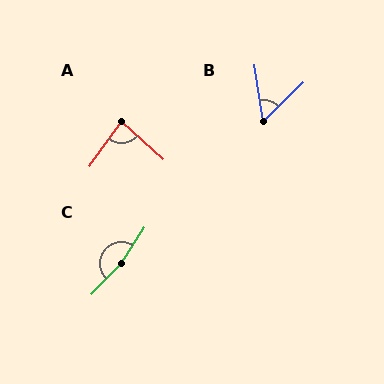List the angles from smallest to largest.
B (54°), A (83°), C (168°).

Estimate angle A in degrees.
Approximately 83 degrees.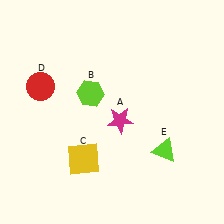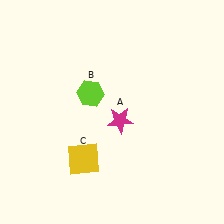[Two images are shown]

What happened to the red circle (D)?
The red circle (D) was removed in Image 2. It was in the top-left area of Image 1.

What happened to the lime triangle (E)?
The lime triangle (E) was removed in Image 2. It was in the bottom-right area of Image 1.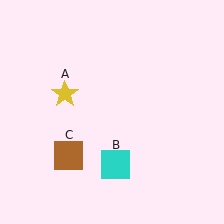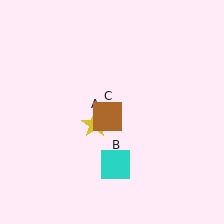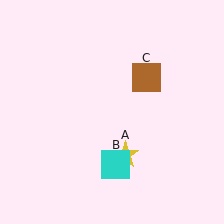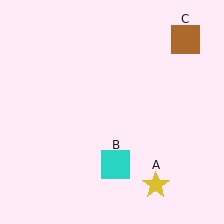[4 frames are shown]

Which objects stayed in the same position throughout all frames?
Cyan square (object B) remained stationary.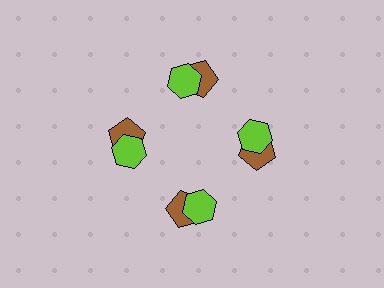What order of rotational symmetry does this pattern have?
This pattern has 4-fold rotational symmetry.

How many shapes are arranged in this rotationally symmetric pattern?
There are 8 shapes, arranged in 4 groups of 2.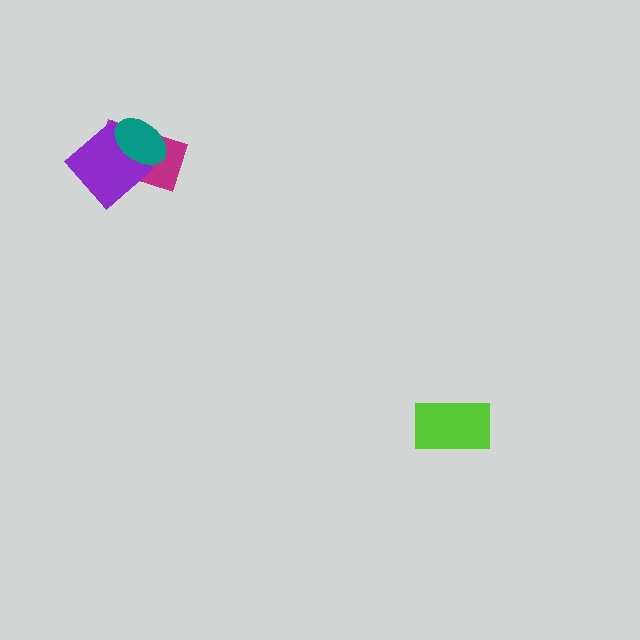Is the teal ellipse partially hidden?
No, no other shape covers it.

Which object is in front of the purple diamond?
The teal ellipse is in front of the purple diamond.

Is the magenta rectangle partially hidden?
Yes, it is partially covered by another shape.